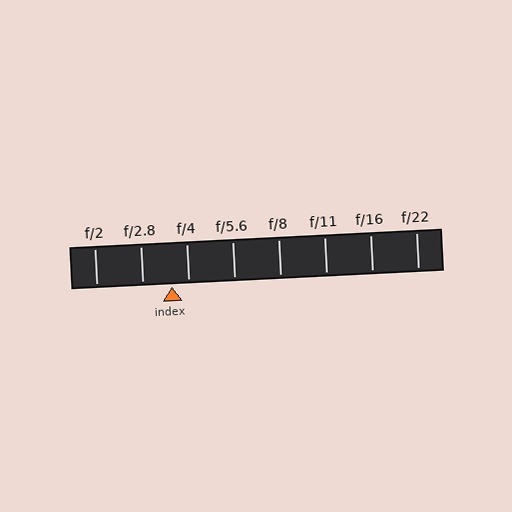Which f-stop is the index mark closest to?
The index mark is closest to f/4.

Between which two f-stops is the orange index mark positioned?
The index mark is between f/2.8 and f/4.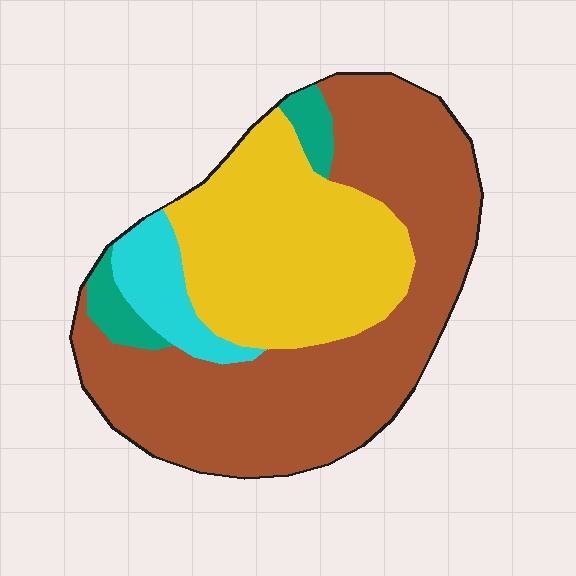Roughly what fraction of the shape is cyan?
Cyan covers 8% of the shape.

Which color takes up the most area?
Brown, at roughly 55%.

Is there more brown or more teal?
Brown.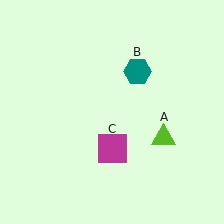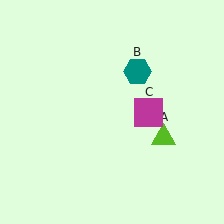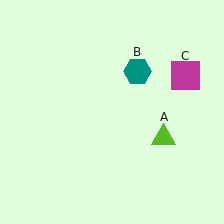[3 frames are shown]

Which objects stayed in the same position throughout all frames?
Lime triangle (object A) and teal hexagon (object B) remained stationary.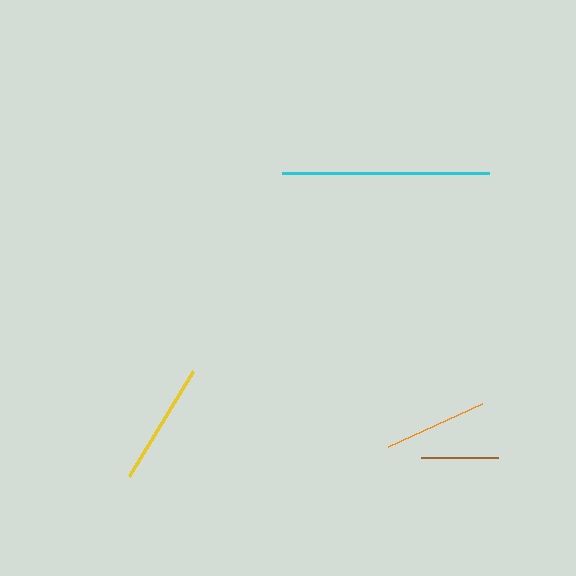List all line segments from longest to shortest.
From longest to shortest: cyan, yellow, orange, brown.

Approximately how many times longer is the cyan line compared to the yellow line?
The cyan line is approximately 1.7 times the length of the yellow line.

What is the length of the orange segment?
The orange segment is approximately 103 pixels long.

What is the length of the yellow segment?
The yellow segment is approximately 122 pixels long.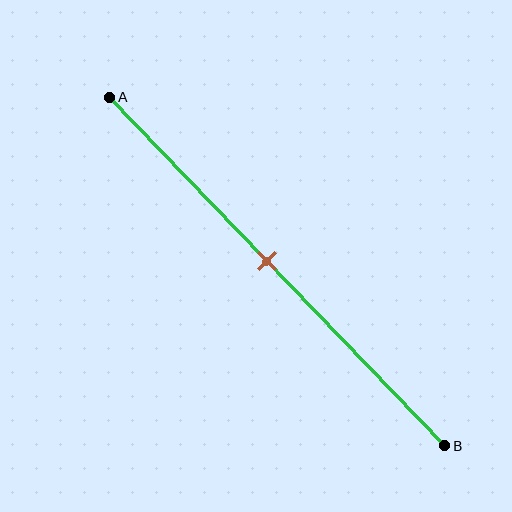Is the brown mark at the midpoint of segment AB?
Yes, the mark is approximately at the midpoint.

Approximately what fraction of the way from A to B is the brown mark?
The brown mark is approximately 45% of the way from A to B.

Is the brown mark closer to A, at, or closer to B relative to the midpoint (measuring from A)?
The brown mark is approximately at the midpoint of segment AB.